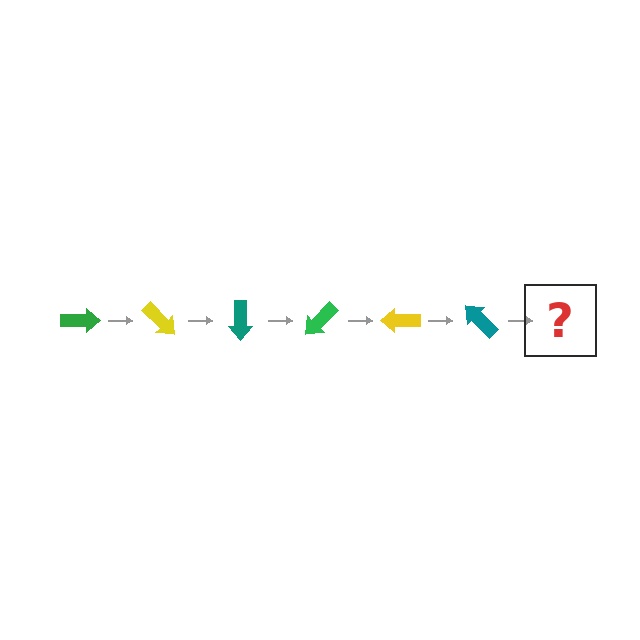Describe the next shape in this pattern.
It should be a green arrow, rotated 270 degrees from the start.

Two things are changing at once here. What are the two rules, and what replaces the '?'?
The two rules are that it rotates 45 degrees each step and the color cycles through green, yellow, and teal. The '?' should be a green arrow, rotated 270 degrees from the start.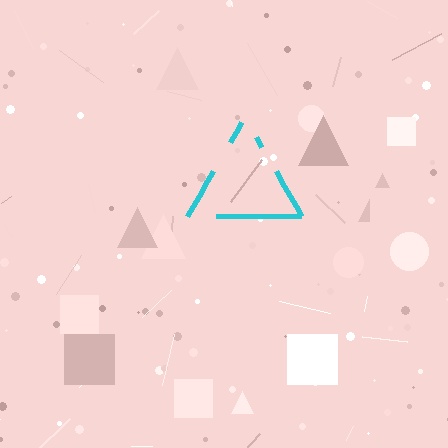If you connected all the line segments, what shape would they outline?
They would outline a triangle.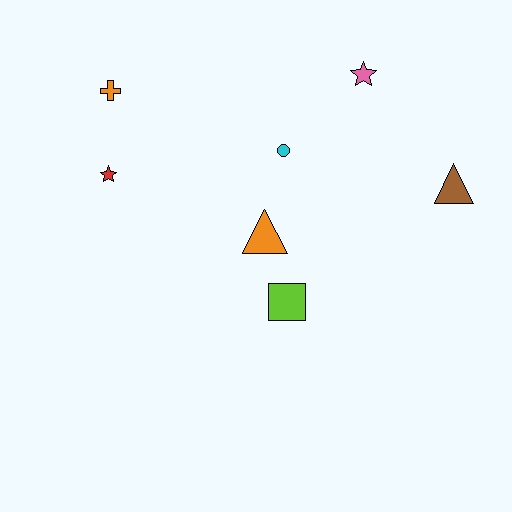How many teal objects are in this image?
There are no teal objects.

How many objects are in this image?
There are 7 objects.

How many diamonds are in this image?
There are no diamonds.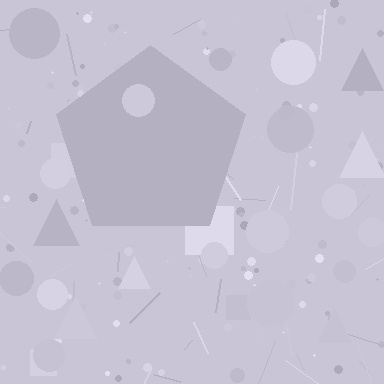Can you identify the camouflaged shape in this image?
The camouflaged shape is a pentagon.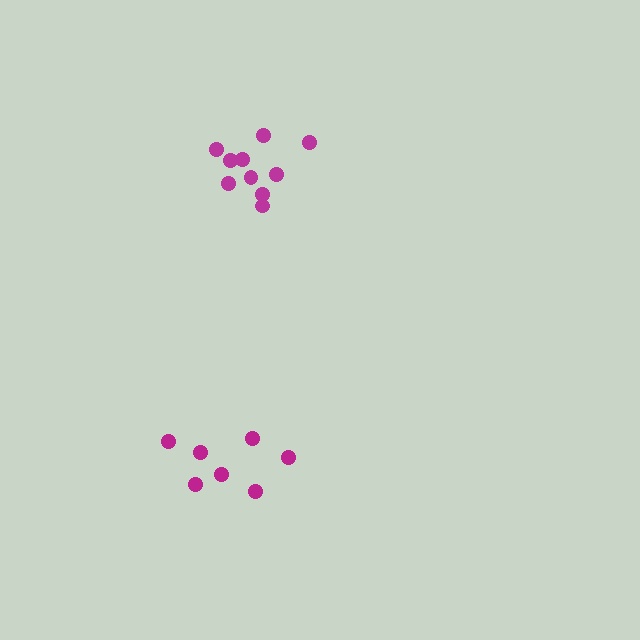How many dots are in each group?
Group 1: 7 dots, Group 2: 10 dots (17 total).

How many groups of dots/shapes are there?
There are 2 groups.